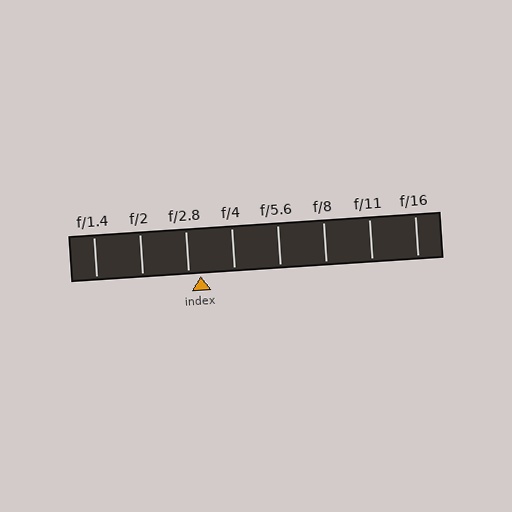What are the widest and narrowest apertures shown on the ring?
The widest aperture shown is f/1.4 and the narrowest is f/16.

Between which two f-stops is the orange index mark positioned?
The index mark is between f/2.8 and f/4.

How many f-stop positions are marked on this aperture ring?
There are 8 f-stop positions marked.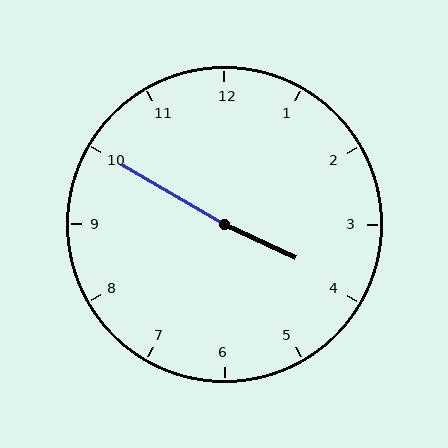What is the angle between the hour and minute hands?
Approximately 175 degrees.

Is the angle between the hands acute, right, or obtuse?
It is obtuse.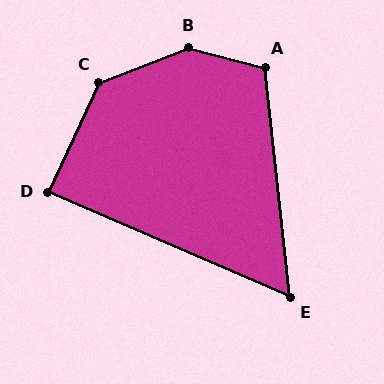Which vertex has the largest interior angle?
B, at approximately 144 degrees.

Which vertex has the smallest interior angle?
E, at approximately 60 degrees.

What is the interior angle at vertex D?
Approximately 89 degrees (approximately right).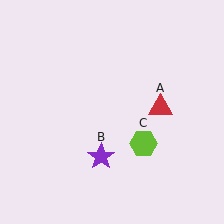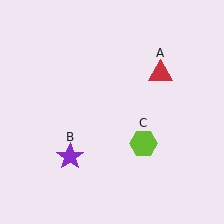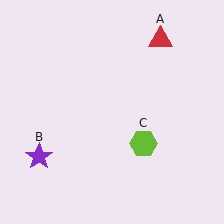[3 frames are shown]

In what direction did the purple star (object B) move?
The purple star (object B) moved left.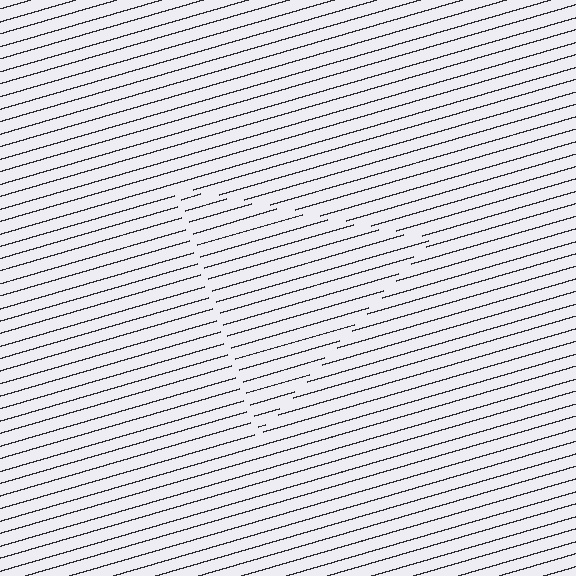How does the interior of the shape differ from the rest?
The interior of the shape contains the same grating, shifted by half a period — the contour is defined by the phase discontinuity where line-ends from the inner and outer gratings abut.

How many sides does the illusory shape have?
3 sides — the line-ends trace a triangle.